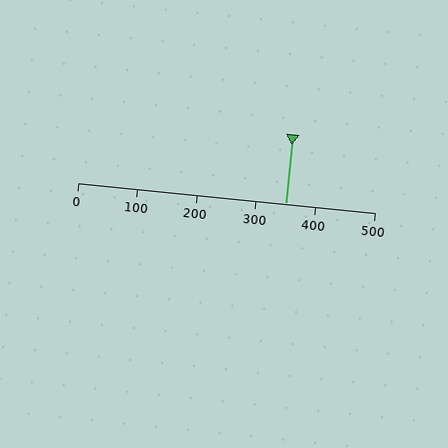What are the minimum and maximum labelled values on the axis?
The axis runs from 0 to 500.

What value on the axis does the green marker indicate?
The marker indicates approximately 350.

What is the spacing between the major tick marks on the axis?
The major ticks are spaced 100 apart.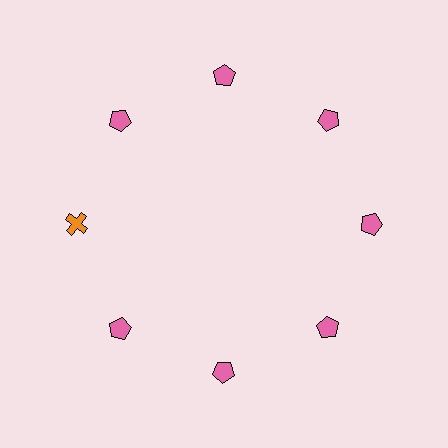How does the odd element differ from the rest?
It differs in both color (orange instead of pink) and shape (cross instead of pentagon).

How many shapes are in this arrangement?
There are 8 shapes arranged in a ring pattern.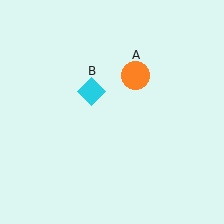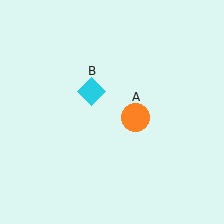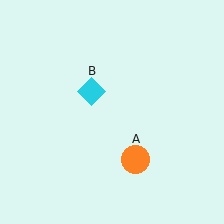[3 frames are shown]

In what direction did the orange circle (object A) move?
The orange circle (object A) moved down.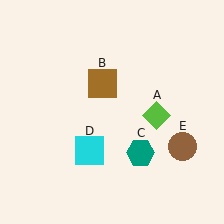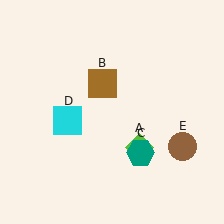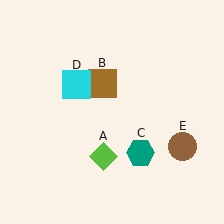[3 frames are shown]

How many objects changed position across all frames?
2 objects changed position: lime diamond (object A), cyan square (object D).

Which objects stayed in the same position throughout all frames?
Brown square (object B) and teal hexagon (object C) and brown circle (object E) remained stationary.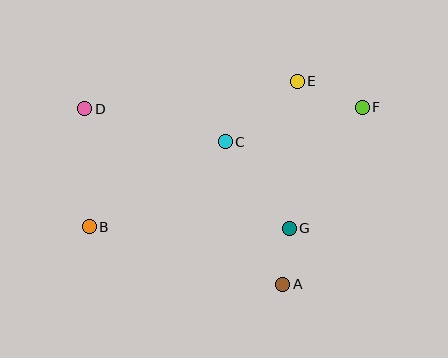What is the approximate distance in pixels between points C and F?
The distance between C and F is approximately 141 pixels.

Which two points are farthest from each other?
Points B and F are farthest from each other.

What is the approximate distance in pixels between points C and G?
The distance between C and G is approximately 108 pixels.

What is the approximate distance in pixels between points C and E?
The distance between C and E is approximately 94 pixels.